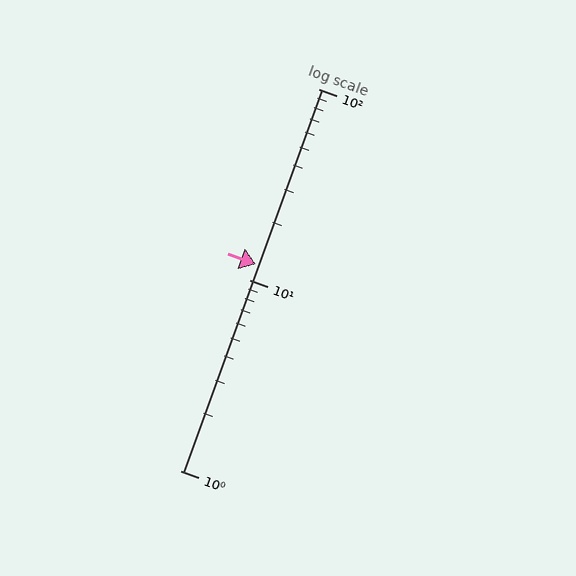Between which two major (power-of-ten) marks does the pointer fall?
The pointer is between 10 and 100.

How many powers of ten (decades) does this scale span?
The scale spans 2 decades, from 1 to 100.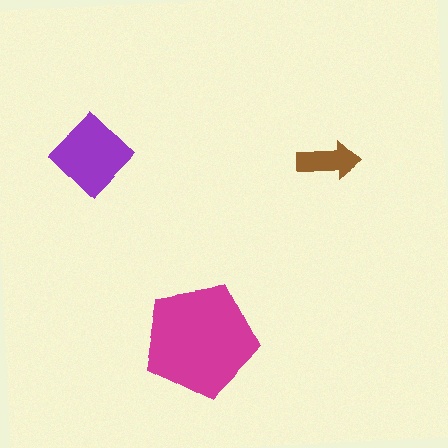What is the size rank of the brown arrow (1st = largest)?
3rd.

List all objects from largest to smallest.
The magenta pentagon, the purple diamond, the brown arrow.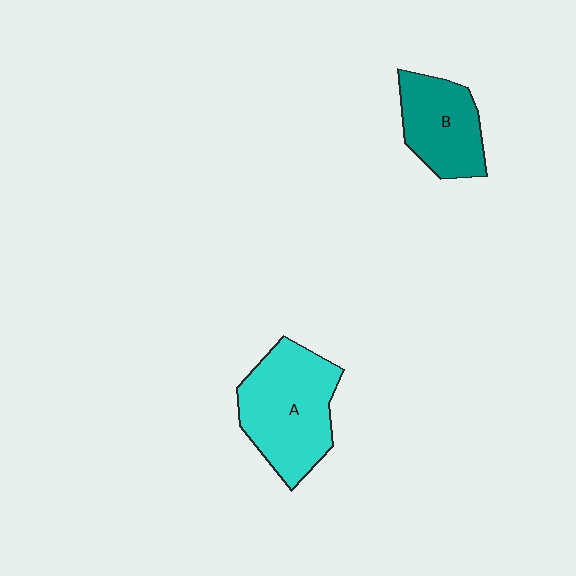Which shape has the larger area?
Shape A (cyan).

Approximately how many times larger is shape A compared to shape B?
Approximately 1.4 times.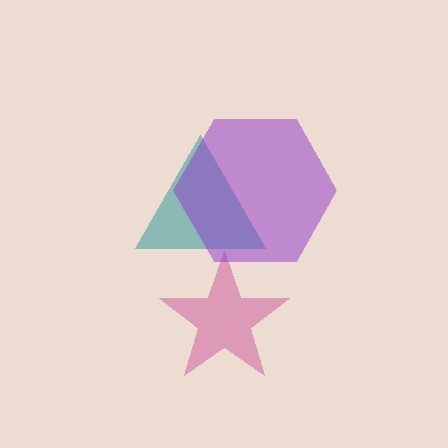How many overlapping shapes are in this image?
There are 3 overlapping shapes in the image.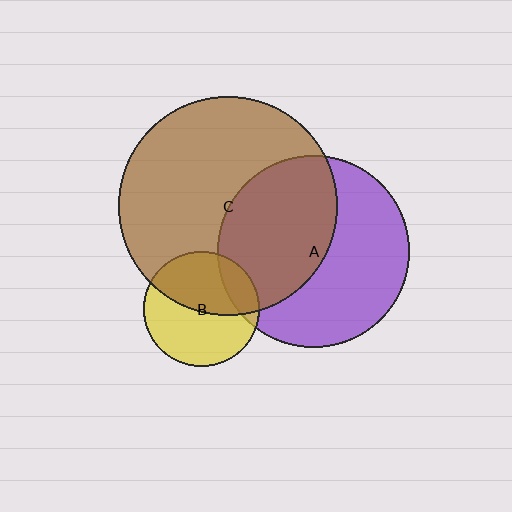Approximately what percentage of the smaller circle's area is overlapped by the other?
Approximately 50%.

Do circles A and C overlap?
Yes.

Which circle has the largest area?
Circle C (brown).